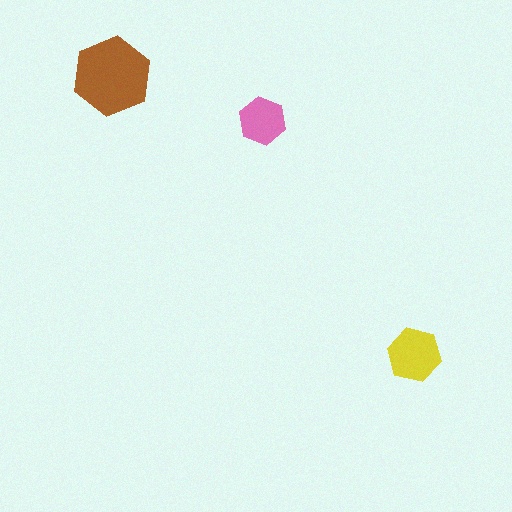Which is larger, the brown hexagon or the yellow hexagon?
The brown one.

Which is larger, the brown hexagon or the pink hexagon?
The brown one.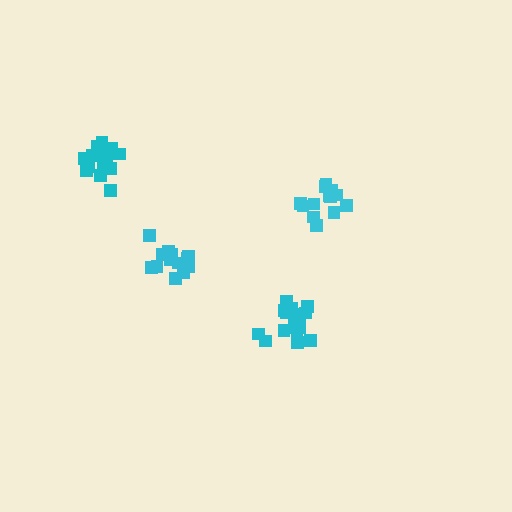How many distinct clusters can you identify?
There are 4 distinct clusters.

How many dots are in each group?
Group 1: 17 dots, Group 2: 13 dots, Group 3: 17 dots, Group 4: 13 dots (60 total).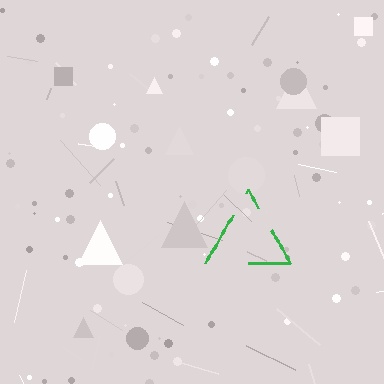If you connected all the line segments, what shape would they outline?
They would outline a triangle.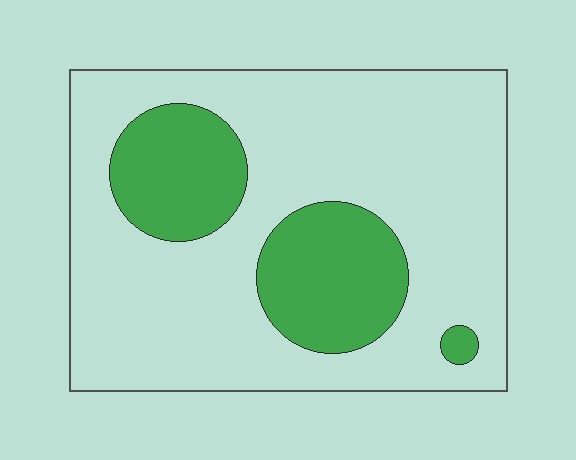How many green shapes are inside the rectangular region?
3.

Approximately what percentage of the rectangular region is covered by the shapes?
Approximately 25%.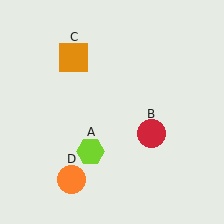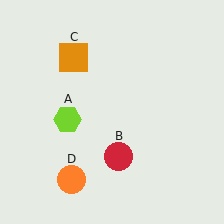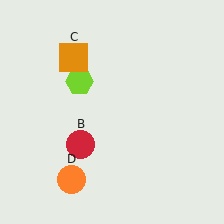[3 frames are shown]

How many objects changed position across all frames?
2 objects changed position: lime hexagon (object A), red circle (object B).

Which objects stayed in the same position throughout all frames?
Orange square (object C) and orange circle (object D) remained stationary.